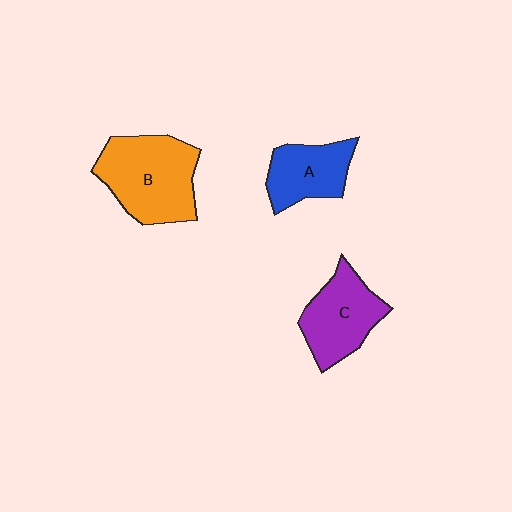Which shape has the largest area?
Shape B (orange).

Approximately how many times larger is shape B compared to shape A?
Approximately 1.6 times.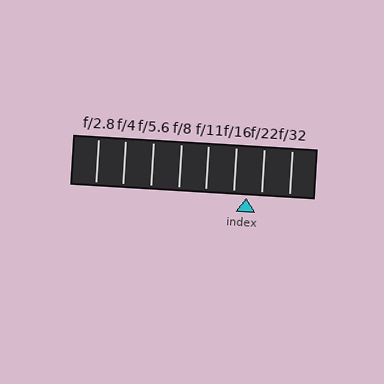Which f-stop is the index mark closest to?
The index mark is closest to f/16.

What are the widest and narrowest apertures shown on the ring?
The widest aperture shown is f/2.8 and the narrowest is f/32.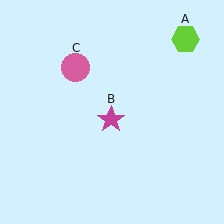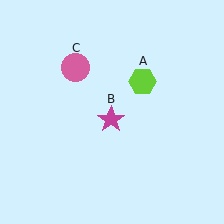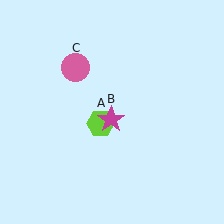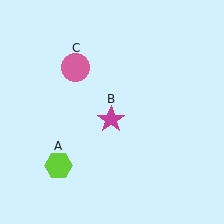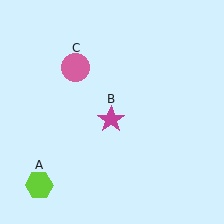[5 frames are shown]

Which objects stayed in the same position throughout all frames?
Magenta star (object B) and pink circle (object C) remained stationary.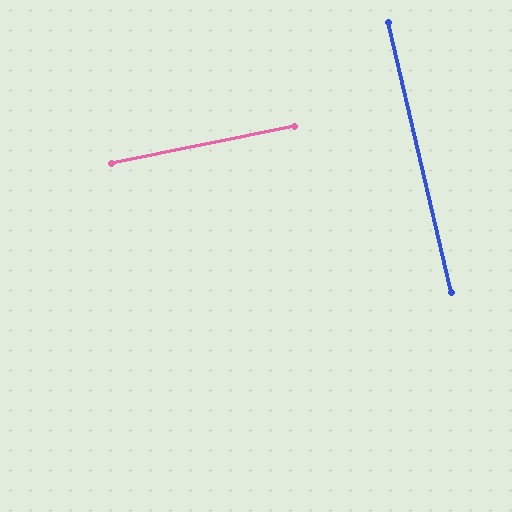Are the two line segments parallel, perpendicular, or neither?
Perpendicular — they meet at approximately 88°.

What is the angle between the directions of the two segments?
Approximately 88 degrees.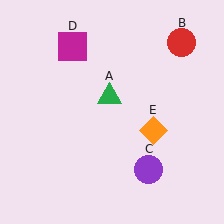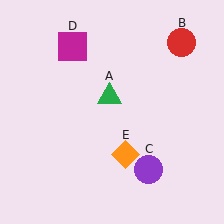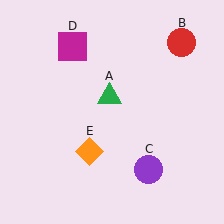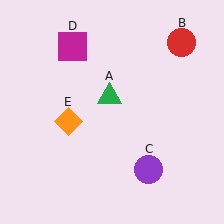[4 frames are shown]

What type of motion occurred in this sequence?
The orange diamond (object E) rotated clockwise around the center of the scene.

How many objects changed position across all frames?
1 object changed position: orange diamond (object E).